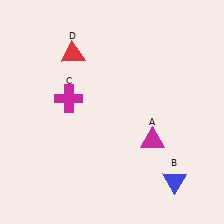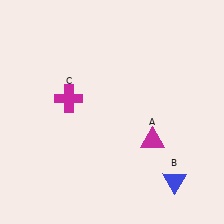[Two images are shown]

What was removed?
The red triangle (D) was removed in Image 2.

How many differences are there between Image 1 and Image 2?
There is 1 difference between the two images.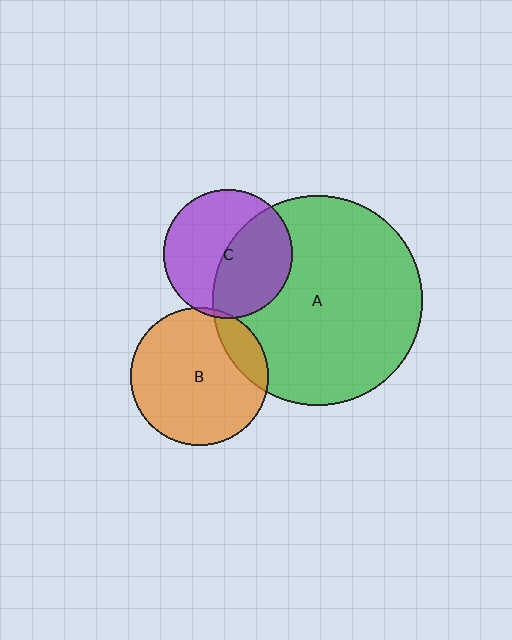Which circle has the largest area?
Circle A (green).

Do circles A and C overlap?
Yes.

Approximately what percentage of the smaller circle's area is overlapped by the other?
Approximately 45%.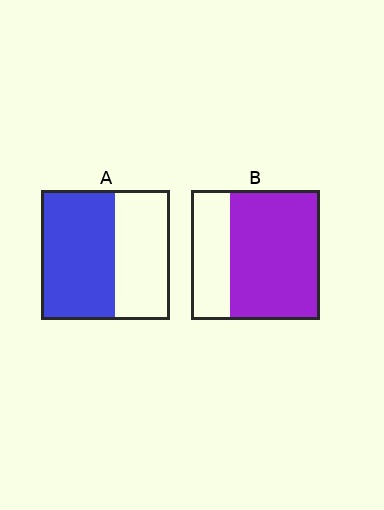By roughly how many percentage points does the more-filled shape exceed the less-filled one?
By roughly 10 percentage points (B over A).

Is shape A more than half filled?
Yes.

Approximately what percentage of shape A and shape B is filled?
A is approximately 55% and B is approximately 70%.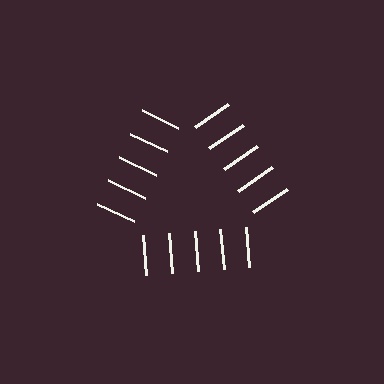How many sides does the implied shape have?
3 sides — the line-ends trace a triangle.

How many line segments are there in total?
15 — 5 along each of the 3 edges.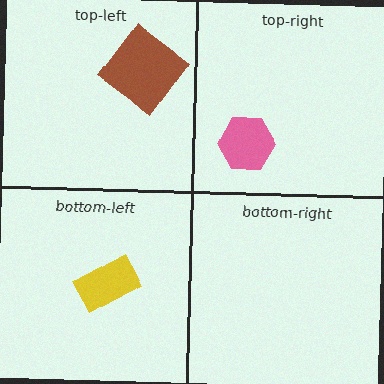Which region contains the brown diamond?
The top-left region.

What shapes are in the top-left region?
The brown diamond.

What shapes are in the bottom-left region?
The yellow rectangle.